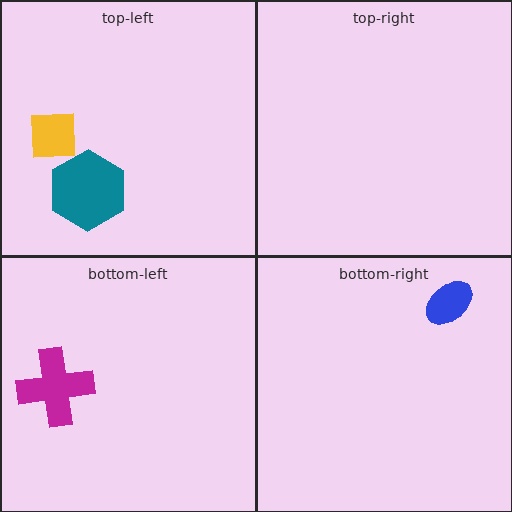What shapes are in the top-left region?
The yellow square, the teal hexagon.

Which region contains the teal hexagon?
The top-left region.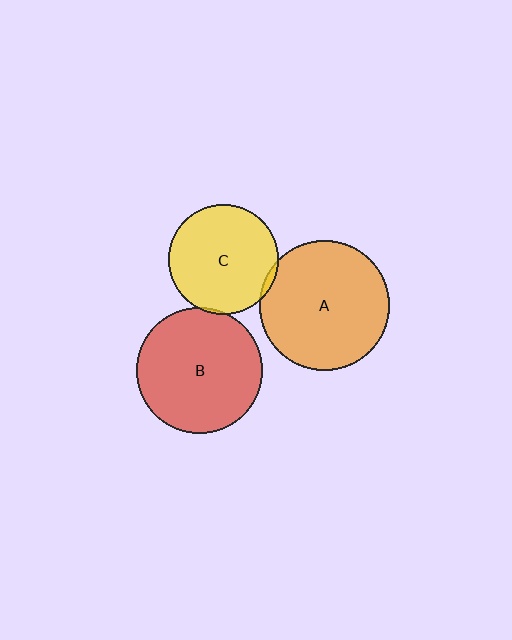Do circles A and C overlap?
Yes.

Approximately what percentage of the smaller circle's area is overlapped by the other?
Approximately 5%.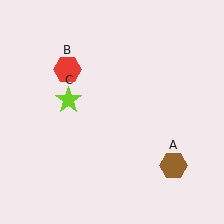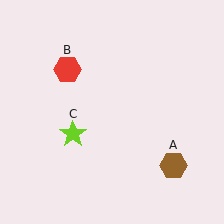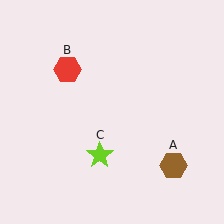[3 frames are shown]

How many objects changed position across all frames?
1 object changed position: lime star (object C).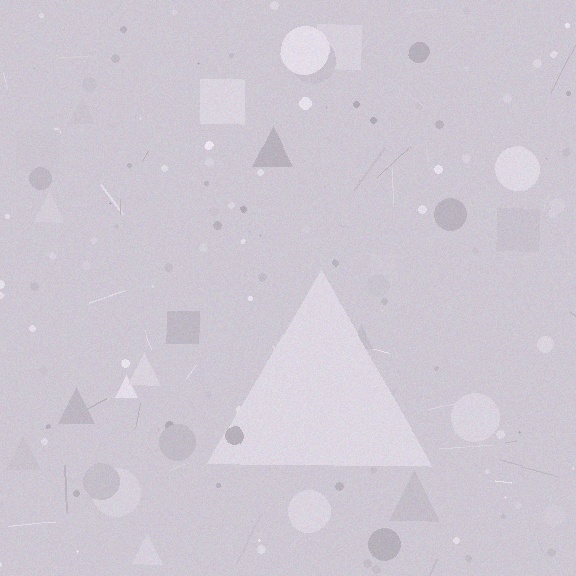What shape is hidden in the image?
A triangle is hidden in the image.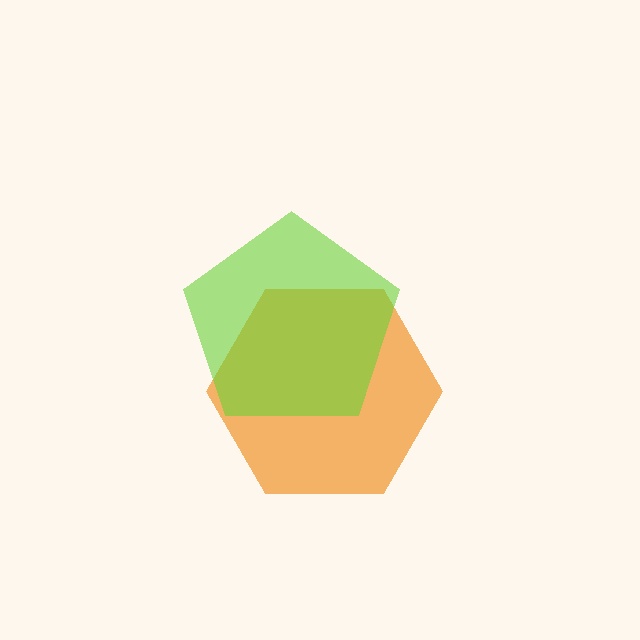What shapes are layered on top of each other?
The layered shapes are: an orange hexagon, a lime pentagon.